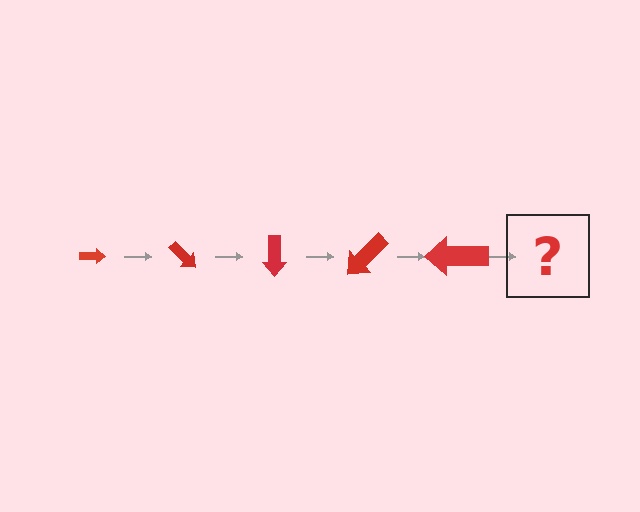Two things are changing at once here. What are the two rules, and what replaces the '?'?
The two rules are that the arrow grows larger each step and it rotates 45 degrees each step. The '?' should be an arrow, larger than the previous one and rotated 225 degrees from the start.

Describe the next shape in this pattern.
It should be an arrow, larger than the previous one and rotated 225 degrees from the start.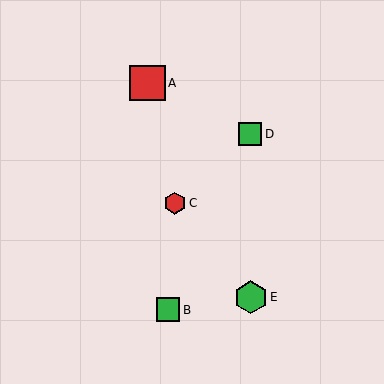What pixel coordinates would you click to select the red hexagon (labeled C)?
Click at (175, 203) to select the red hexagon C.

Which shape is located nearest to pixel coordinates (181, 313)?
The green square (labeled B) at (168, 310) is nearest to that location.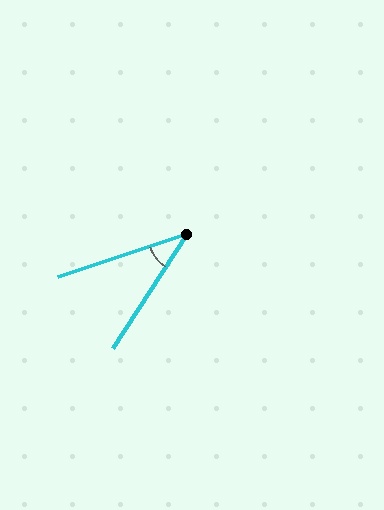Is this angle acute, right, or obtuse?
It is acute.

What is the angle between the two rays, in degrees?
Approximately 38 degrees.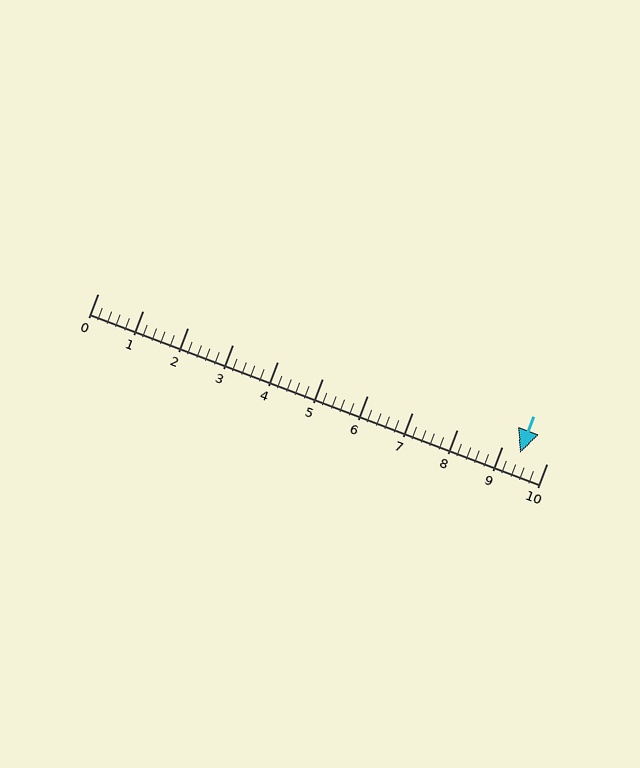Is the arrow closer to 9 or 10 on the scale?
The arrow is closer to 9.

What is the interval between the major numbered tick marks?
The major tick marks are spaced 1 units apart.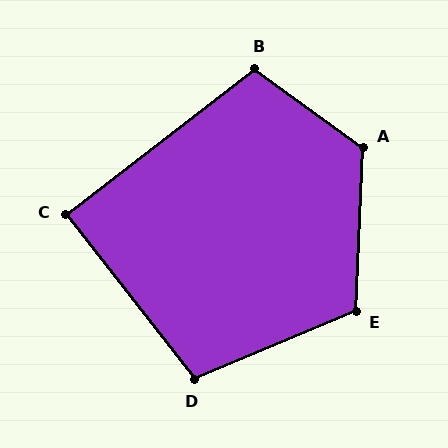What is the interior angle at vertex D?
Approximately 105 degrees (obtuse).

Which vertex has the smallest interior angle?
C, at approximately 90 degrees.